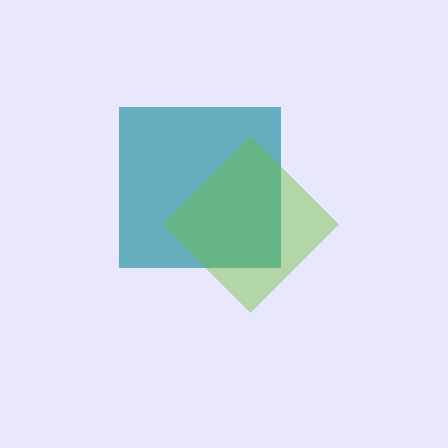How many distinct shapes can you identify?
There are 2 distinct shapes: a teal square, a lime diamond.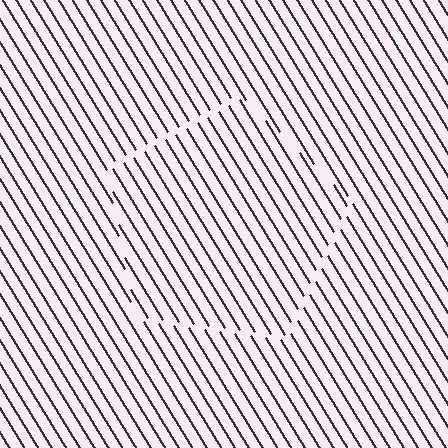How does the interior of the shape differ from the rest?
The interior of the shape contains the same grating, shifted by half a period — the contour is defined by the phase discontinuity where line-ends from the inner and outer gratings abut.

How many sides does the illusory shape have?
5 sides — the line-ends trace a pentagon.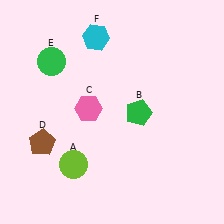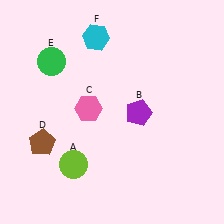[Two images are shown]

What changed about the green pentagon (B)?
In Image 1, B is green. In Image 2, it changed to purple.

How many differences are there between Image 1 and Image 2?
There is 1 difference between the two images.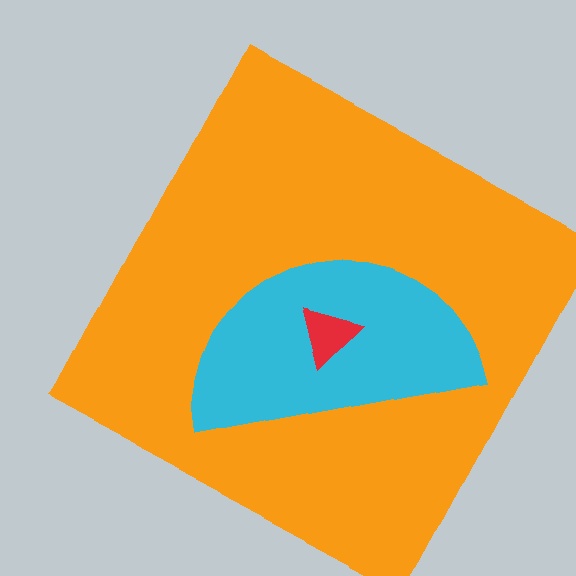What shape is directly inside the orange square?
The cyan semicircle.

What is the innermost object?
The red triangle.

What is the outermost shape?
The orange square.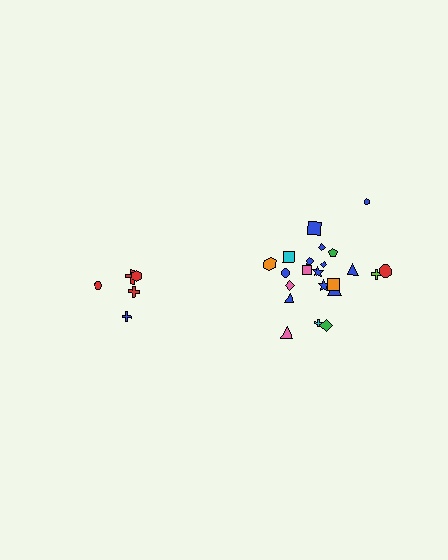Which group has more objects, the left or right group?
The right group.